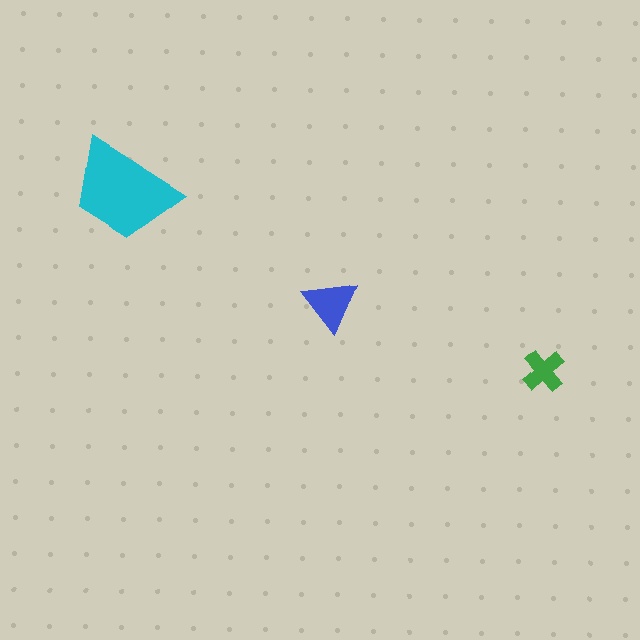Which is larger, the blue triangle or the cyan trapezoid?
The cyan trapezoid.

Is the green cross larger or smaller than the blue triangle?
Smaller.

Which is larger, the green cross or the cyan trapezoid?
The cyan trapezoid.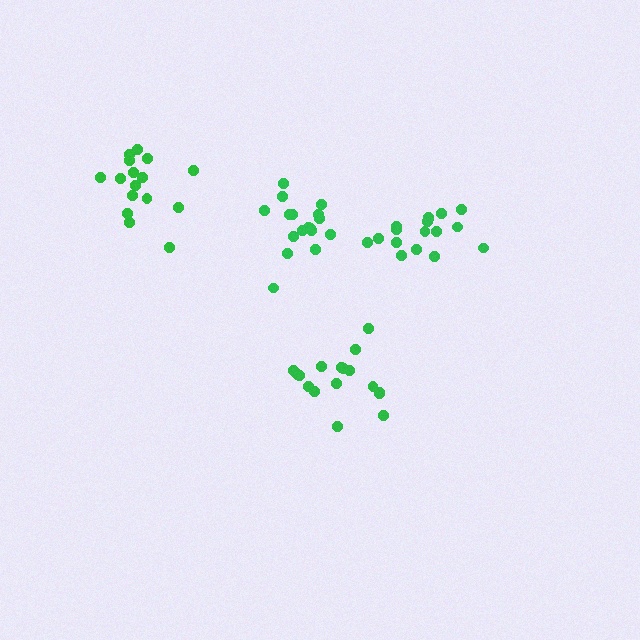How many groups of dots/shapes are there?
There are 4 groups.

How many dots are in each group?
Group 1: 16 dots, Group 2: 17 dots, Group 3: 17 dots, Group 4: 17 dots (67 total).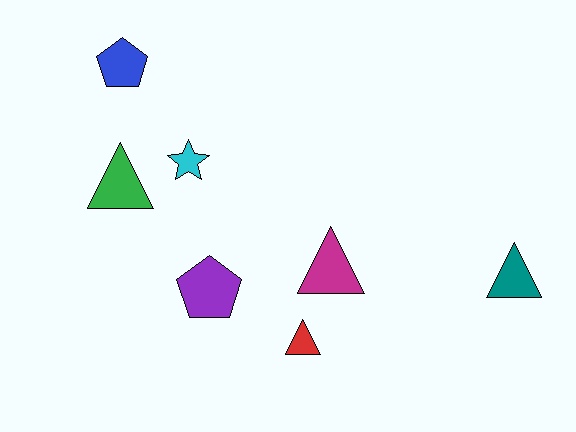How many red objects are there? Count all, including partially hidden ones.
There is 1 red object.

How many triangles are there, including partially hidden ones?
There are 4 triangles.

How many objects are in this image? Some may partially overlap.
There are 7 objects.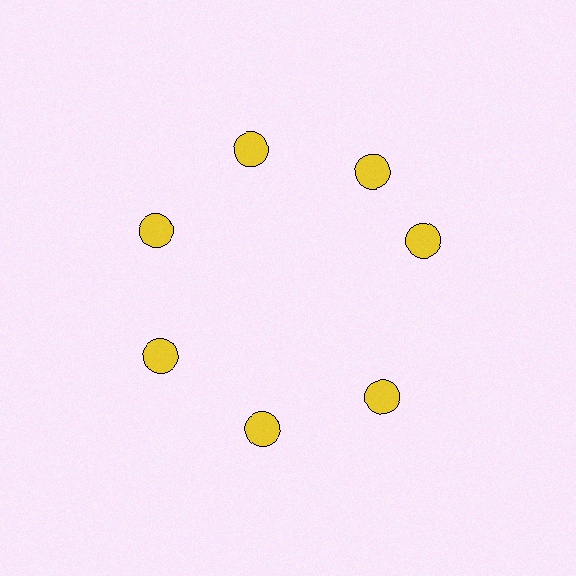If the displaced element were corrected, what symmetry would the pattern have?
It would have 7-fold rotational symmetry — the pattern would map onto itself every 51 degrees.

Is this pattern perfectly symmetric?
No. The 7 yellow circles are arranged in a ring, but one element near the 3 o'clock position is rotated out of alignment along the ring, breaking the 7-fold rotational symmetry.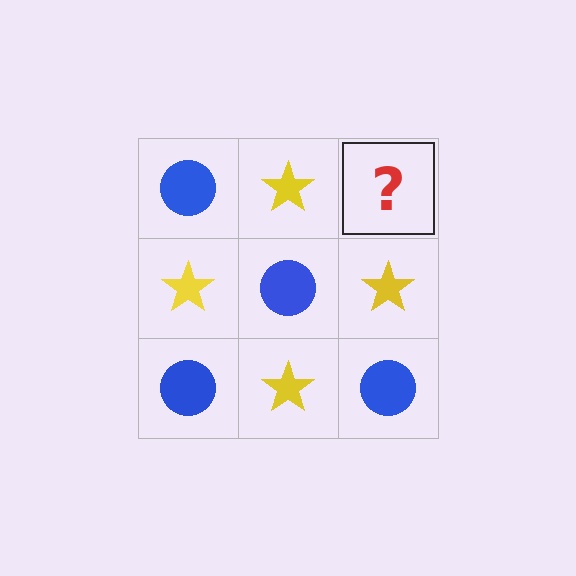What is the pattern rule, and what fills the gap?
The rule is that it alternates blue circle and yellow star in a checkerboard pattern. The gap should be filled with a blue circle.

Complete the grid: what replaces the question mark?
The question mark should be replaced with a blue circle.